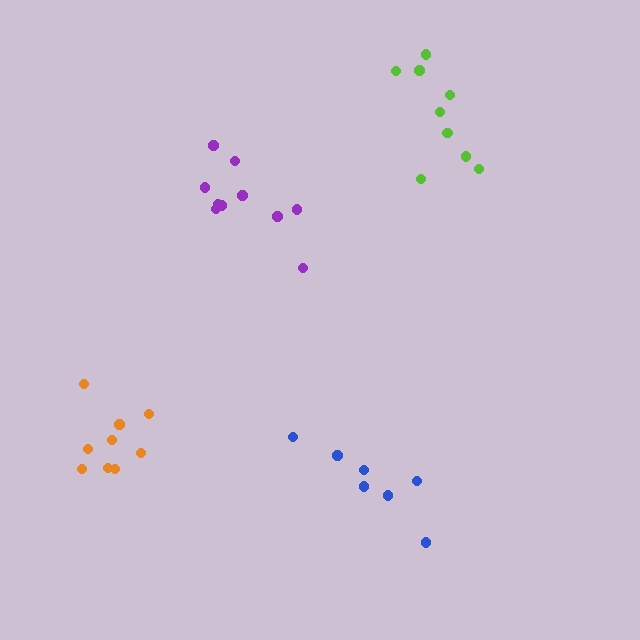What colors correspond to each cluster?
The clusters are colored: purple, blue, lime, orange.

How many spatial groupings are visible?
There are 4 spatial groupings.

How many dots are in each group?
Group 1: 10 dots, Group 2: 7 dots, Group 3: 9 dots, Group 4: 9 dots (35 total).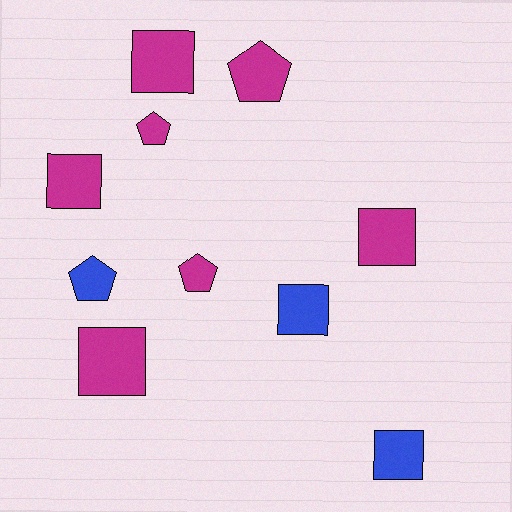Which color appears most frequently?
Magenta, with 7 objects.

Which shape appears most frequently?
Square, with 6 objects.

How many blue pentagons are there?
There is 1 blue pentagon.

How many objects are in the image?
There are 10 objects.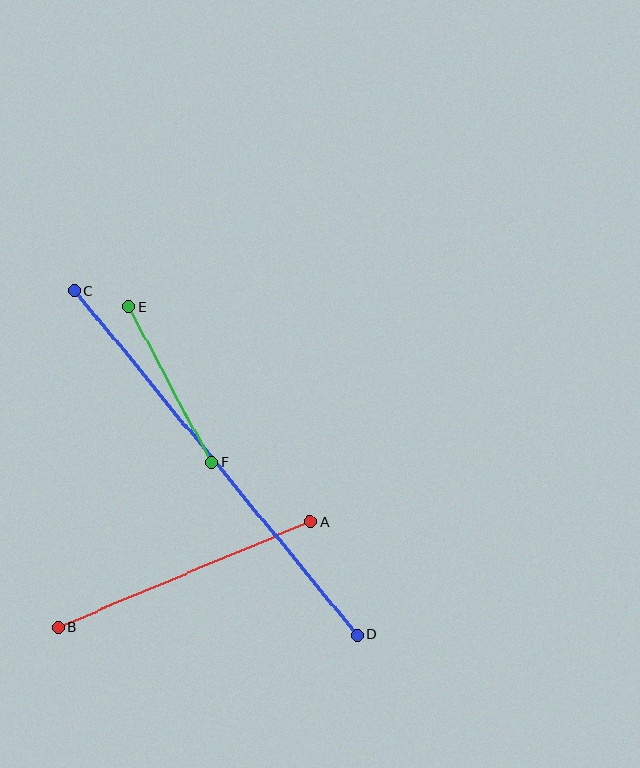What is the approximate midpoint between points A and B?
The midpoint is at approximately (184, 575) pixels.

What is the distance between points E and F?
The distance is approximately 176 pixels.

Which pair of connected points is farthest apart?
Points C and D are farthest apart.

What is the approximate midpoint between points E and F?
The midpoint is at approximately (170, 385) pixels.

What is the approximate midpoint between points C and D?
The midpoint is at approximately (216, 463) pixels.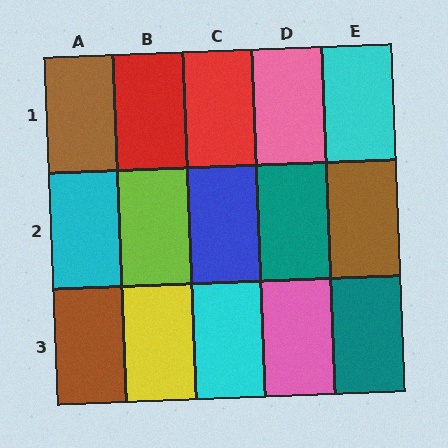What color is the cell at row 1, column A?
Brown.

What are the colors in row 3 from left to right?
Brown, yellow, cyan, pink, teal.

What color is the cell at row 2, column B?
Lime.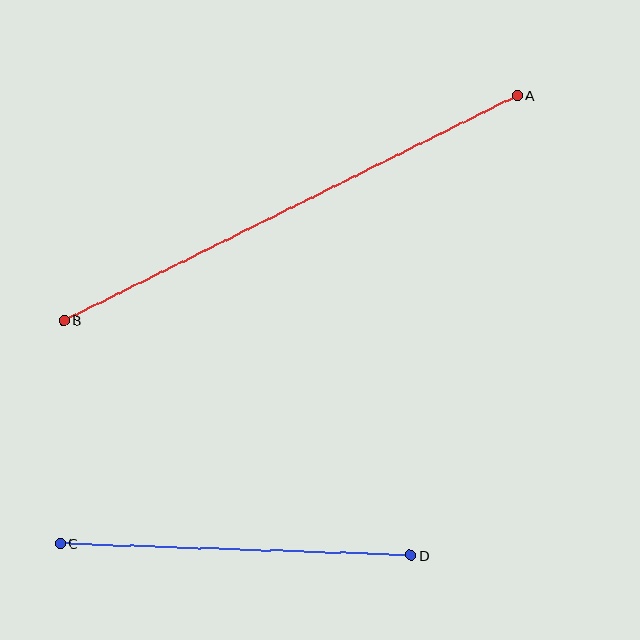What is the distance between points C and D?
The distance is approximately 350 pixels.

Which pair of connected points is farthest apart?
Points A and B are farthest apart.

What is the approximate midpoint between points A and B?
The midpoint is at approximately (290, 208) pixels.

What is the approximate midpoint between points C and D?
The midpoint is at approximately (235, 549) pixels.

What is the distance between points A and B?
The distance is approximately 506 pixels.